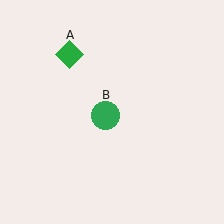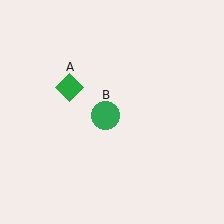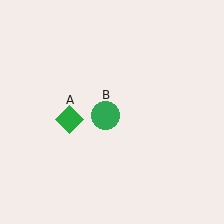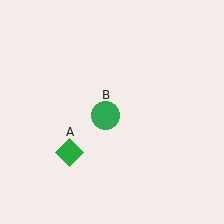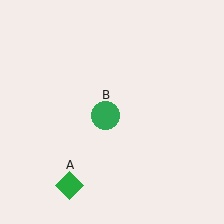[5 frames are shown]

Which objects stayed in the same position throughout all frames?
Green circle (object B) remained stationary.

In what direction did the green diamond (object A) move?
The green diamond (object A) moved down.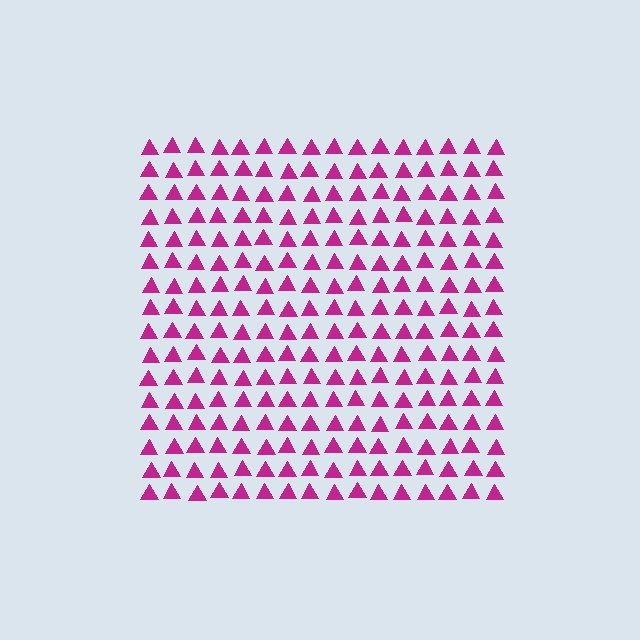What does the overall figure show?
The overall figure shows a square.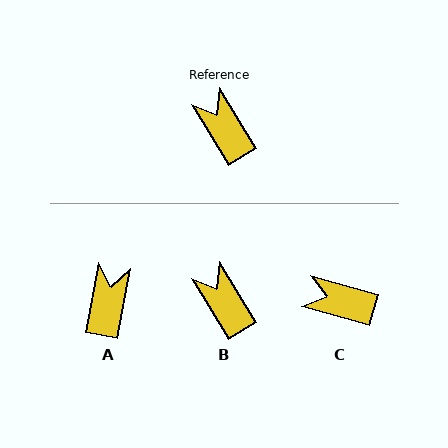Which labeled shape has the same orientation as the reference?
B.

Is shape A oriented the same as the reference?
No, it is off by about 42 degrees.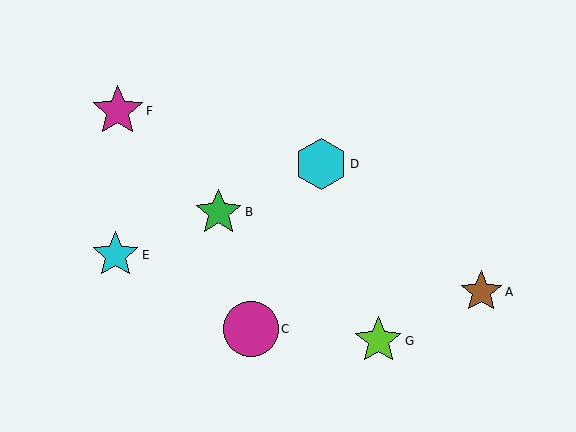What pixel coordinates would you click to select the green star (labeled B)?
Click at (219, 212) to select the green star B.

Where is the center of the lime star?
The center of the lime star is at (378, 341).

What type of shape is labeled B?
Shape B is a green star.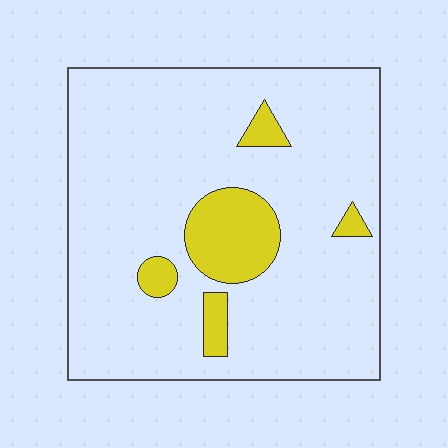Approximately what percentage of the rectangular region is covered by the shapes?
Approximately 15%.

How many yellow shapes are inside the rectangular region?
5.